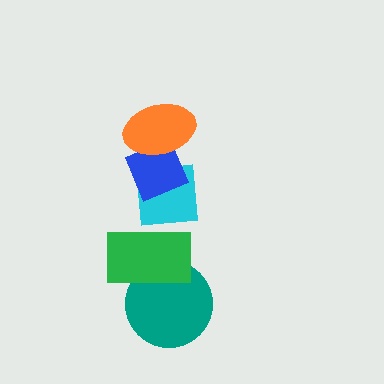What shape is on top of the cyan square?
The blue diamond is on top of the cyan square.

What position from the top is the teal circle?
The teal circle is 5th from the top.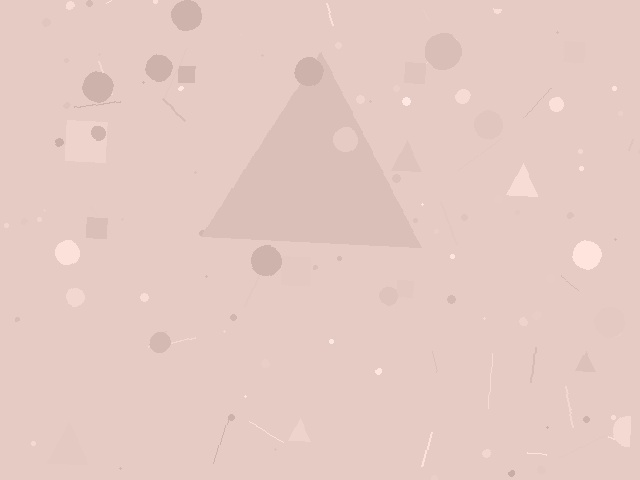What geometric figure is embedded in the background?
A triangle is embedded in the background.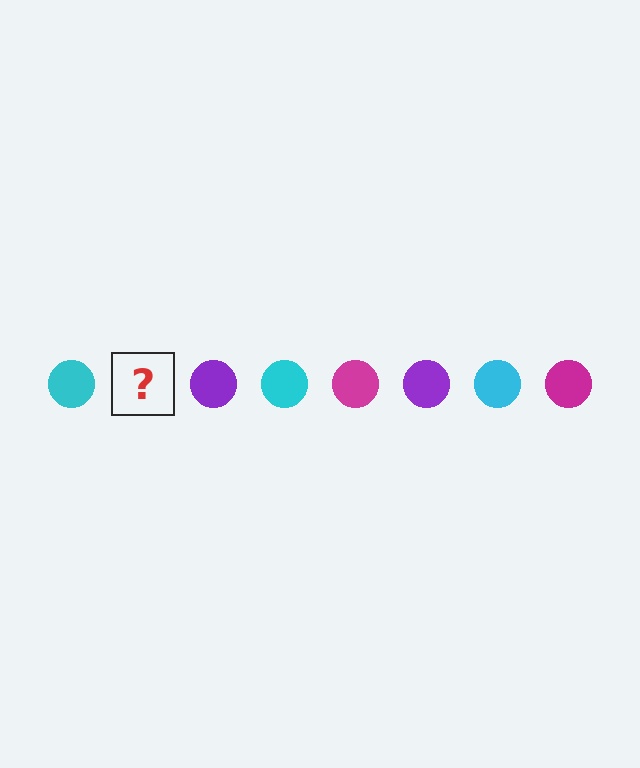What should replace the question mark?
The question mark should be replaced with a magenta circle.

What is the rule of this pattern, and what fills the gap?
The rule is that the pattern cycles through cyan, magenta, purple circles. The gap should be filled with a magenta circle.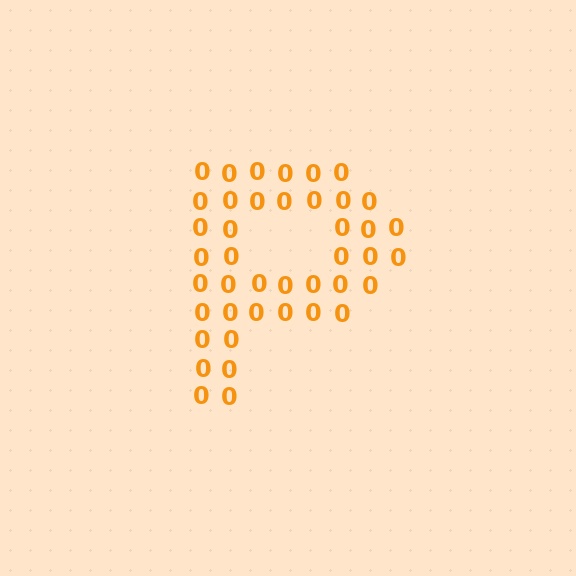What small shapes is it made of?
It is made of small digit 0's.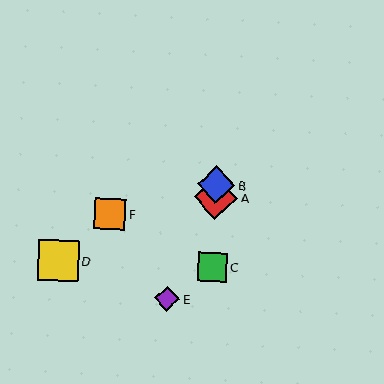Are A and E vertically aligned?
No, A is at x≈216 and E is at x≈167.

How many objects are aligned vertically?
3 objects (A, B, C) are aligned vertically.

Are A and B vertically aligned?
Yes, both are at x≈216.